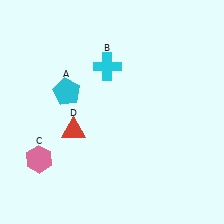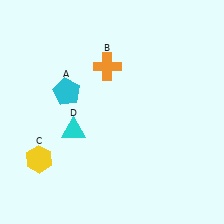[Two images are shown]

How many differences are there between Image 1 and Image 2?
There are 3 differences between the two images.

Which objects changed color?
B changed from cyan to orange. C changed from pink to yellow. D changed from red to cyan.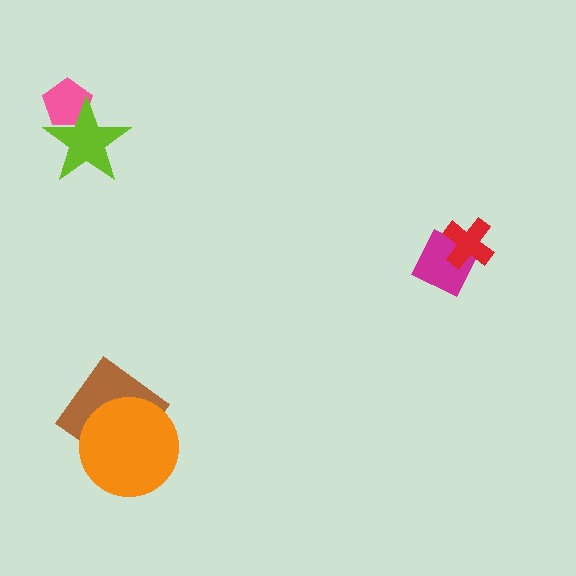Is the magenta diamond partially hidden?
Yes, it is partially covered by another shape.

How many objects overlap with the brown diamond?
1 object overlaps with the brown diamond.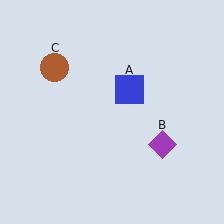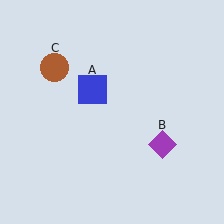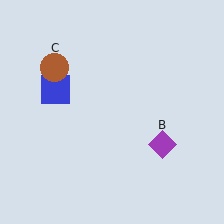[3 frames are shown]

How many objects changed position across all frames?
1 object changed position: blue square (object A).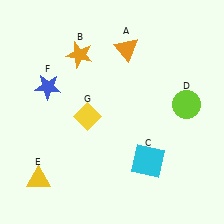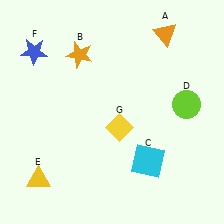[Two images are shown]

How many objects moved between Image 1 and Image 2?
3 objects moved between the two images.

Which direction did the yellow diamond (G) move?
The yellow diamond (G) moved right.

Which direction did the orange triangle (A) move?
The orange triangle (A) moved right.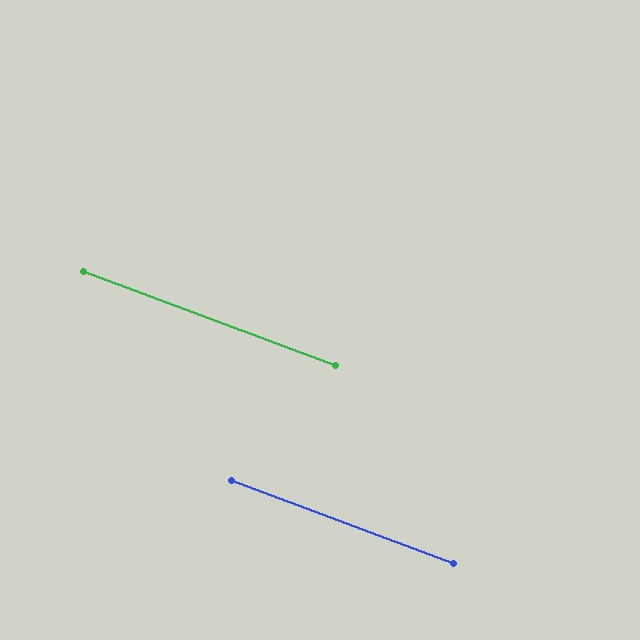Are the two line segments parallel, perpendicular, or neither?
Parallel — their directions differ by only 0.0°.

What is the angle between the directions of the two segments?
Approximately 0 degrees.